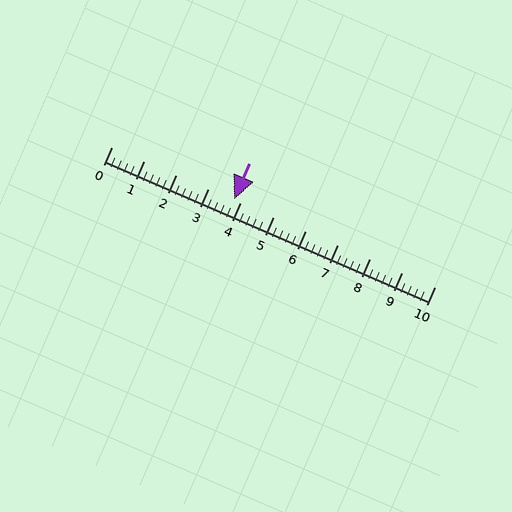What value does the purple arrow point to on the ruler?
The purple arrow points to approximately 3.8.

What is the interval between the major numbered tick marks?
The major tick marks are spaced 1 units apart.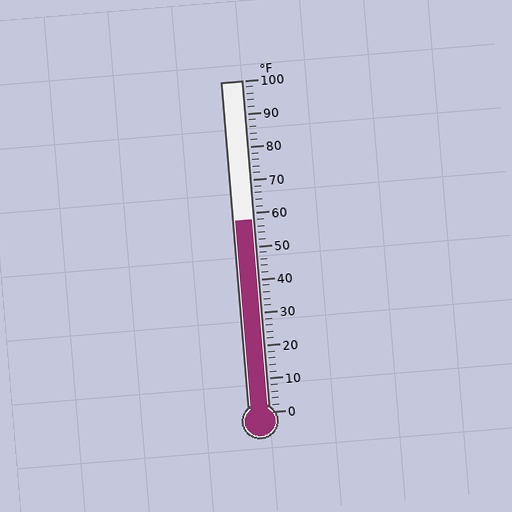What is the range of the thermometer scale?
The thermometer scale ranges from 0°F to 100°F.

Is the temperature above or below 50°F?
The temperature is above 50°F.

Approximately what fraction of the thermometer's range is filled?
The thermometer is filled to approximately 60% of its range.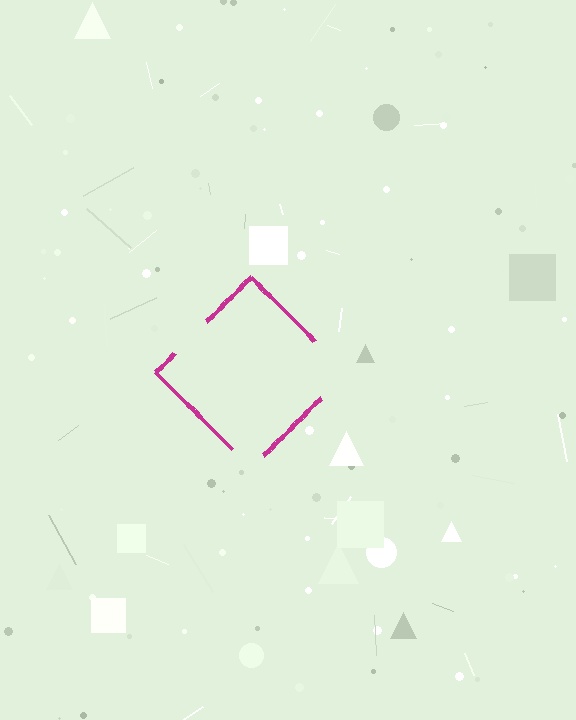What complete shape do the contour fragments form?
The contour fragments form a diamond.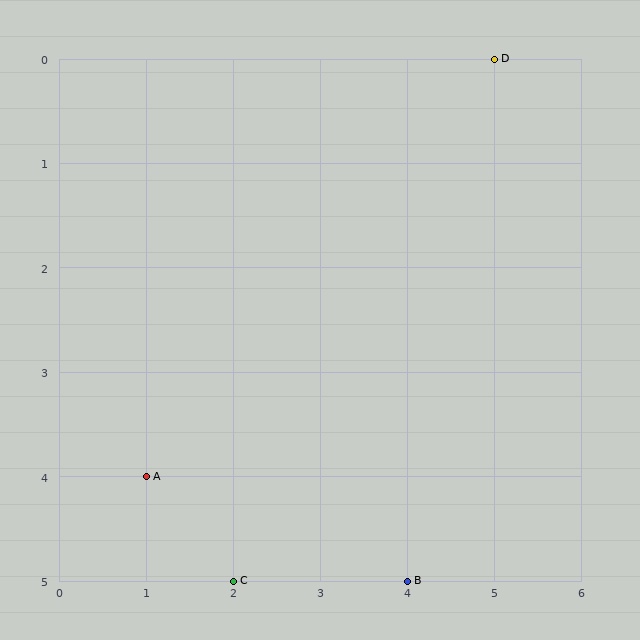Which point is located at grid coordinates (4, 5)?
Point B is at (4, 5).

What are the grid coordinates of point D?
Point D is at grid coordinates (5, 0).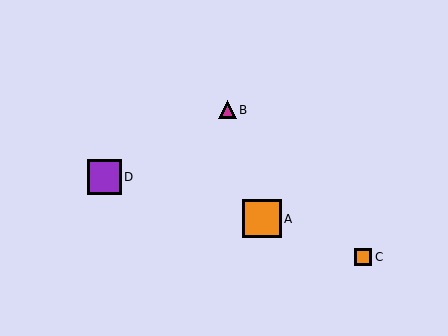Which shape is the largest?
The orange square (labeled A) is the largest.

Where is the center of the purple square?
The center of the purple square is at (104, 177).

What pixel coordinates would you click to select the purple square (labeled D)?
Click at (104, 177) to select the purple square D.